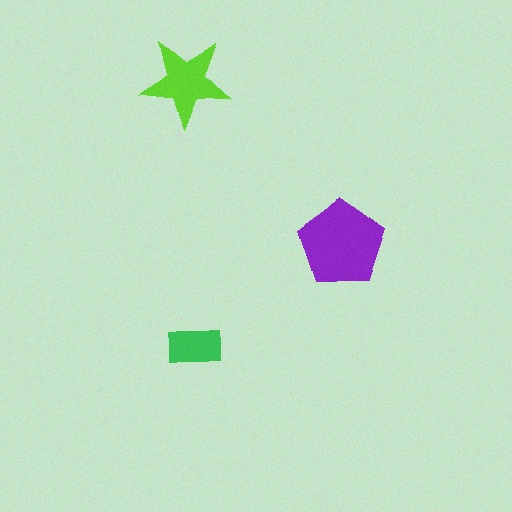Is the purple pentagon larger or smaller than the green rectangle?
Larger.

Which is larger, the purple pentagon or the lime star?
The purple pentagon.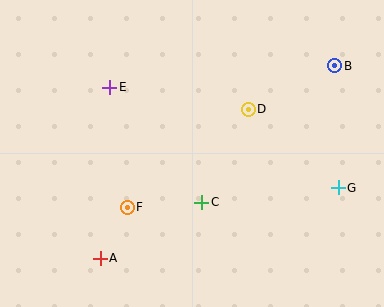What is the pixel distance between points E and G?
The distance between E and G is 250 pixels.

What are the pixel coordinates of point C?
Point C is at (202, 202).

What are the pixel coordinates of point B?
Point B is at (335, 66).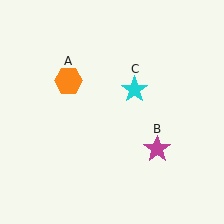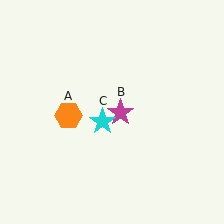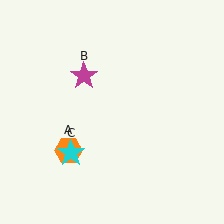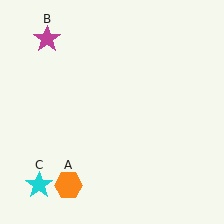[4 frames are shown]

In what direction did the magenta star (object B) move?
The magenta star (object B) moved up and to the left.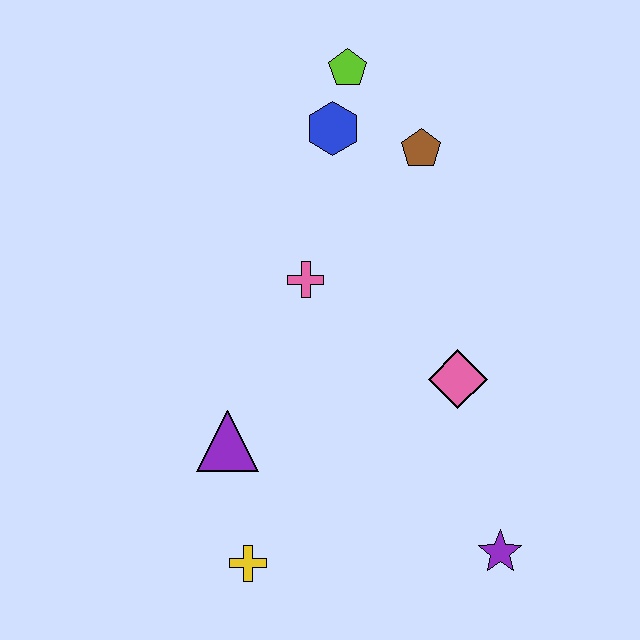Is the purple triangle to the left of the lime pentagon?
Yes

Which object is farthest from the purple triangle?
The lime pentagon is farthest from the purple triangle.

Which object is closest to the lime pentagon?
The blue hexagon is closest to the lime pentagon.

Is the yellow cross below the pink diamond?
Yes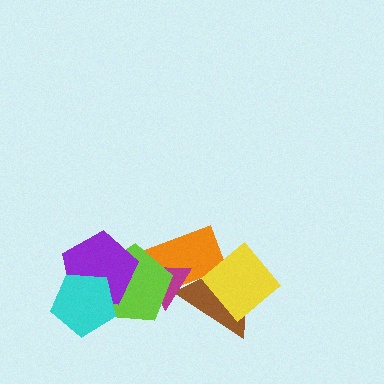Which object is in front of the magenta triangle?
The lime pentagon is in front of the magenta triangle.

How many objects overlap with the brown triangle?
3 objects overlap with the brown triangle.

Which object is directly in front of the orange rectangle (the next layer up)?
The brown triangle is directly in front of the orange rectangle.